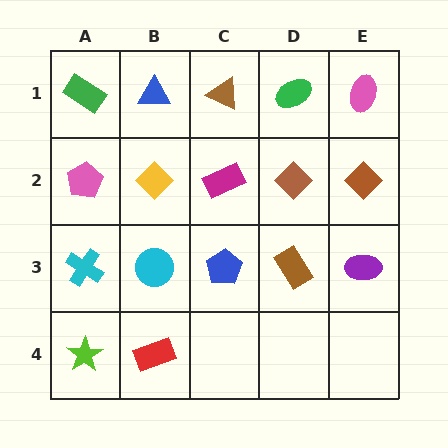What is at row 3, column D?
A brown rectangle.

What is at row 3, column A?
A cyan cross.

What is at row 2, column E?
A brown diamond.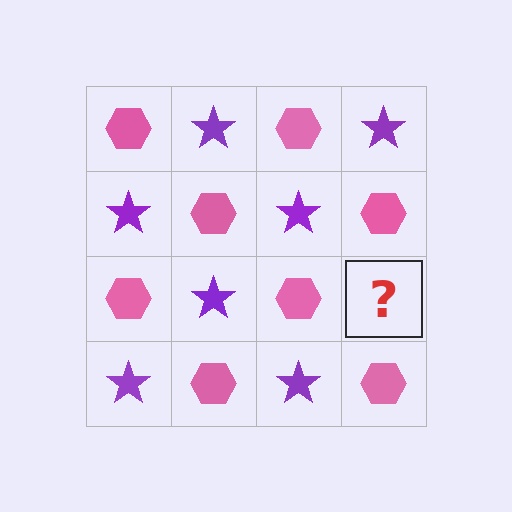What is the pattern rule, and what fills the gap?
The rule is that it alternates pink hexagon and purple star in a checkerboard pattern. The gap should be filled with a purple star.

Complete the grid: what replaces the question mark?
The question mark should be replaced with a purple star.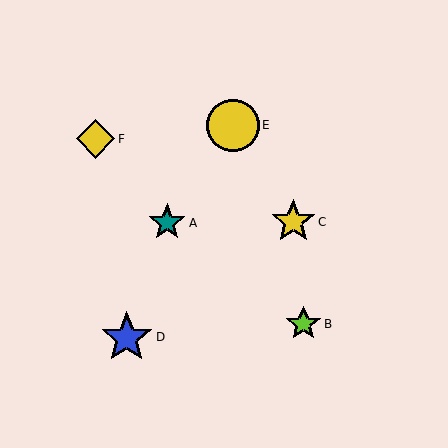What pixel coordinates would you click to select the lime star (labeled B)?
Click at (303, 324) to select the lime star B.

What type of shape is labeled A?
Shape A is a teal star.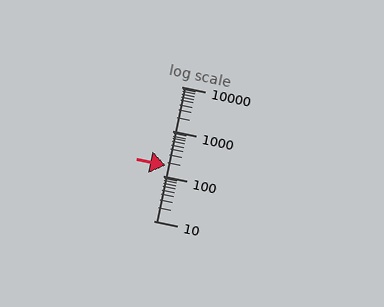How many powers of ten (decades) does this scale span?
The scale spans 3 decades, from 10 to 10000.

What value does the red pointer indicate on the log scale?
The pointer indicates approximately 170.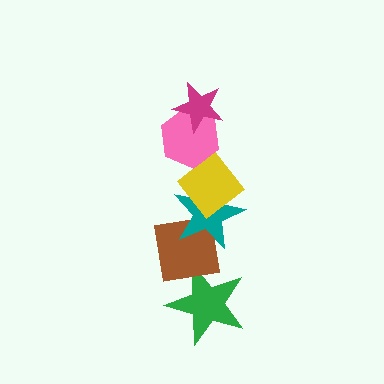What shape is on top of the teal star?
The yellow diamond is on top of the teal star.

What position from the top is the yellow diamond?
The yellow diamond is 3rd from the top.